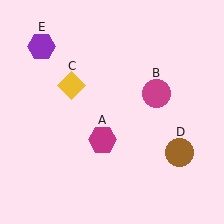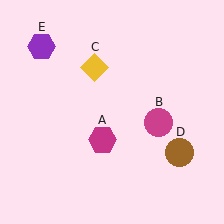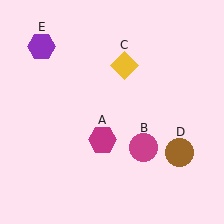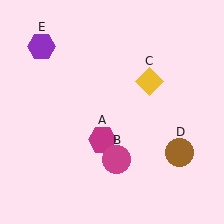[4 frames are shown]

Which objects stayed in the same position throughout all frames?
Magenta hexagon (object A) and brown circle (object D) and purple hexagon (object E) remained stationary.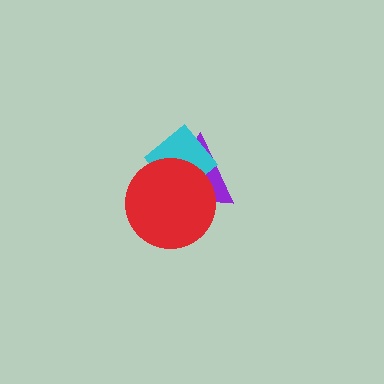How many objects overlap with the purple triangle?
2 objects overlap with the purple triangle.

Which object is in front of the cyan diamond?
The red circle is in front of the cyan diamond.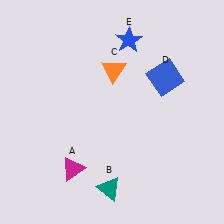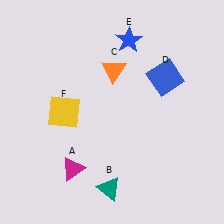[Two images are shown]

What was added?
A yellow square (F) was added in Image 2.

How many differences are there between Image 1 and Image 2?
There is 1 difference between the two images.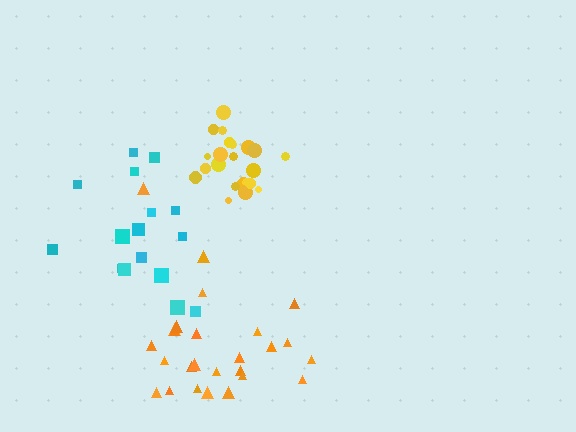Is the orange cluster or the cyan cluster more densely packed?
Orange.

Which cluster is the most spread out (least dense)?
Cyan.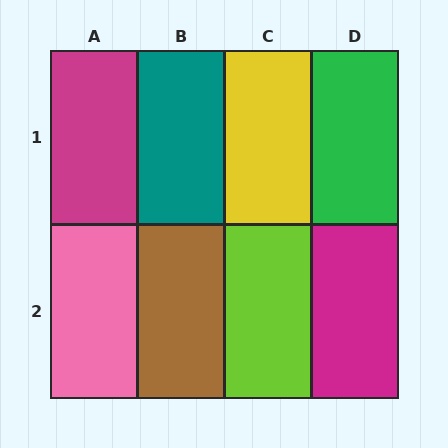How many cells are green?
1 cell is green.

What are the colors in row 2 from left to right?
Pink, brown, lime, magenta.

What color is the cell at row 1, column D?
Green.